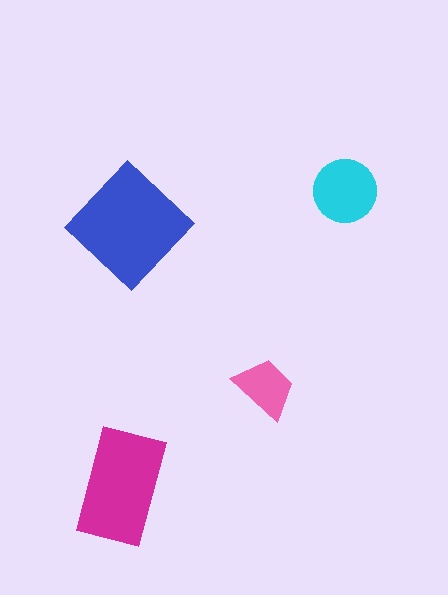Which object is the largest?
The blue diamond.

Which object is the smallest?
The pink trapezoid.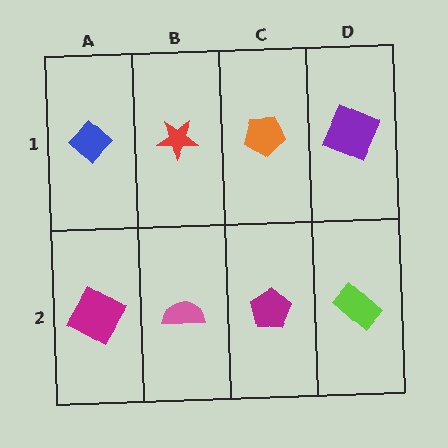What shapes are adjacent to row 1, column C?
A magenta pentagon (row 2, column C), a red star (row 1, column B), a purple square (row 1, column D).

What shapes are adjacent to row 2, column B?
A red star (row 1, column B), a magenta square (row 2, column A), a magenta pentagon (row 2, column C).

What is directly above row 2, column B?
A red star.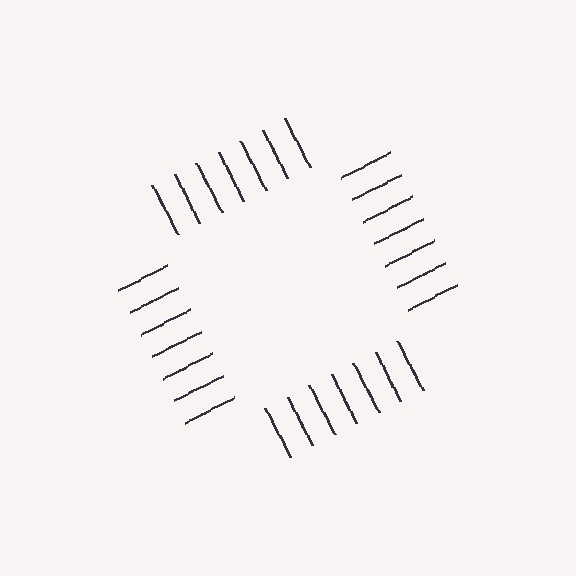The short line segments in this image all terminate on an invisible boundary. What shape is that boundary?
An illusory square — the line segments terminate on its edges but no continuous stroke is drawn.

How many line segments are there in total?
28 — 7 along each of the 4 edges.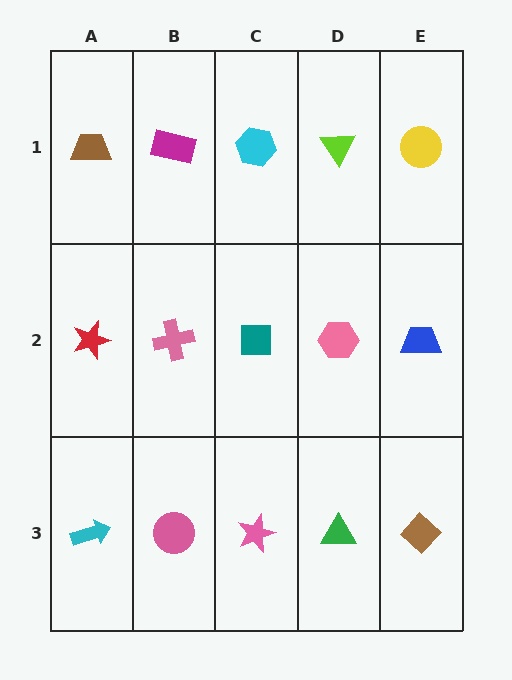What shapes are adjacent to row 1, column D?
A pink hexagon (row 2, column D), a cyan hexagon (row 1, column C), a yellow circle (row 1, column E).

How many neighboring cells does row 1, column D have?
3.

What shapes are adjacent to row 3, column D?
A pink hexagon (row 2, column D), a pink star (row 3, column C), a brown diamond (row 3, column E).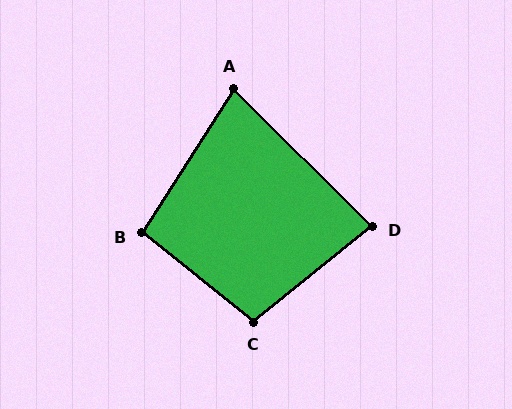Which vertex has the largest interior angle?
C, at approximately 102 degrees.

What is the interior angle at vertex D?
Approximately 84 degrees (acute).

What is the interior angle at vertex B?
Approximately 96 degrees (obtuse).